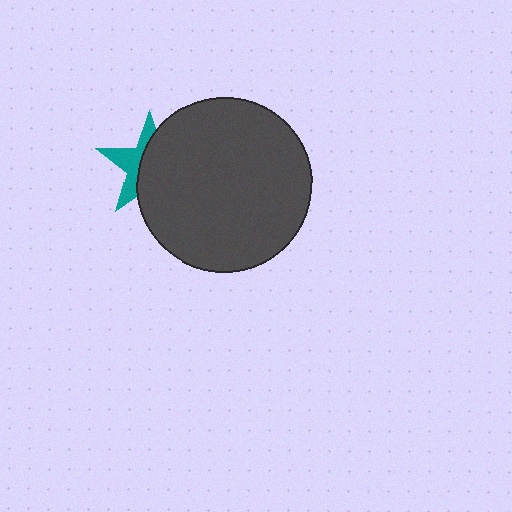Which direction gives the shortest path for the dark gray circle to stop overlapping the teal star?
Moving right gives the shortest separation.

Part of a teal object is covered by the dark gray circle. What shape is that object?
It is a star.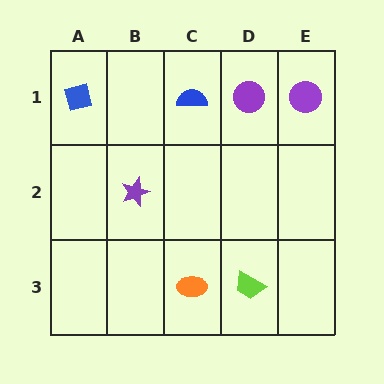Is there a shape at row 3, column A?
No, that cell is empty.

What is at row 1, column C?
A blue semicircle.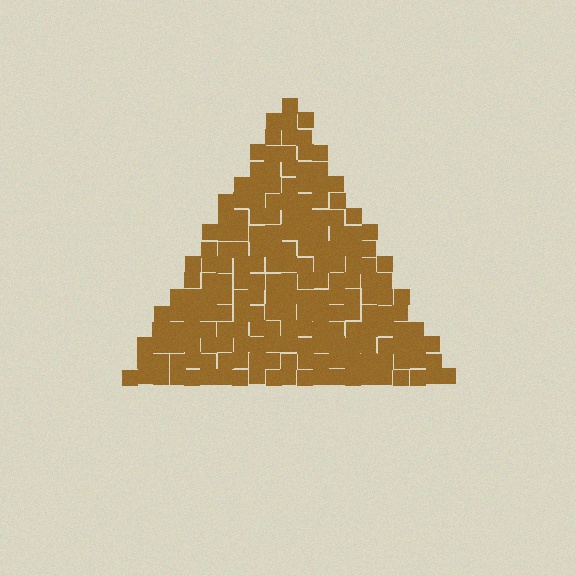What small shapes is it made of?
It is made of small squares.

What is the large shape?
The large shape is a triangle.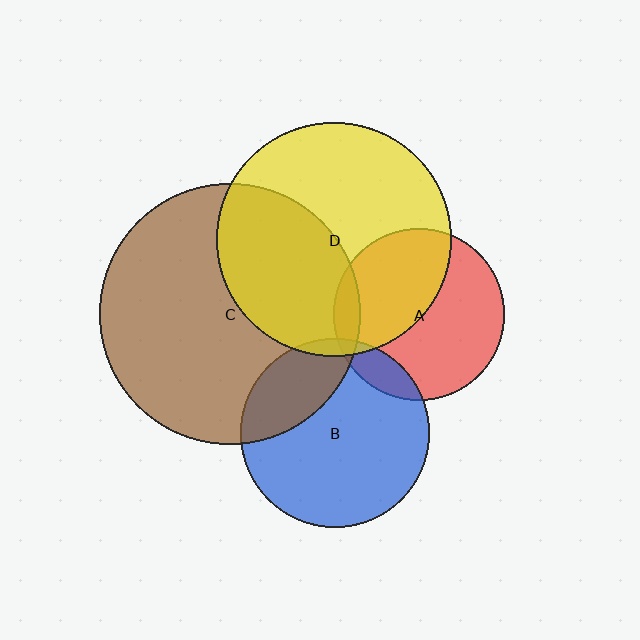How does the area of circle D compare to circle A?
Approximately 1.9 times.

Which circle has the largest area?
Circle C (brown).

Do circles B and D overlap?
Yes.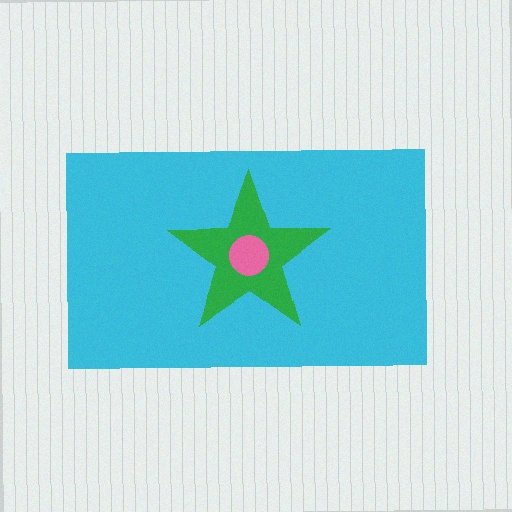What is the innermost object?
The pink circle.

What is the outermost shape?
The cyan rectangle.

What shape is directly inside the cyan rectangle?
The green star.